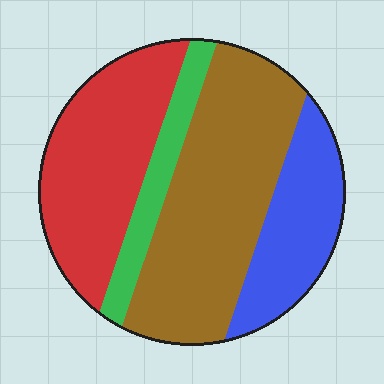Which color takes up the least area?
Green, at roughly 10%.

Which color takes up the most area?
Brown, at roughly 40%.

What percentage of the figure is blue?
Blue takes up about one fifth (1/5) of the figure.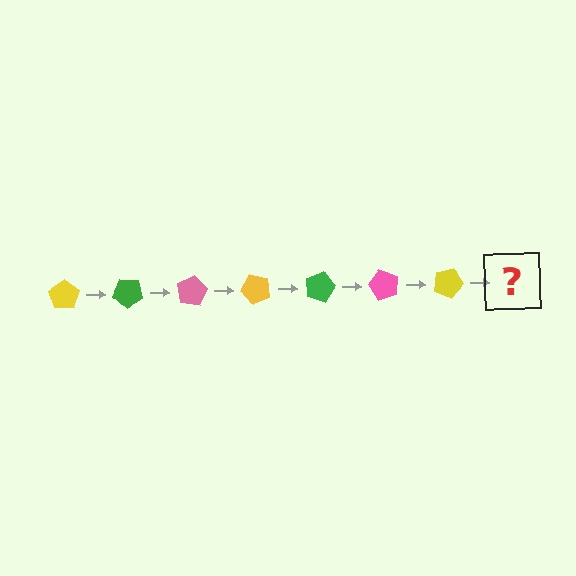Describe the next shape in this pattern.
It should be a green pentagon, rotated 280 degrees from the start.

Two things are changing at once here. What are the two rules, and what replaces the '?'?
The two rules are that it rotates 40 degrees each step and the color cycles through yellow, green, and pink. The '?' should be a green pentagon, rotated 280 degrees from the start.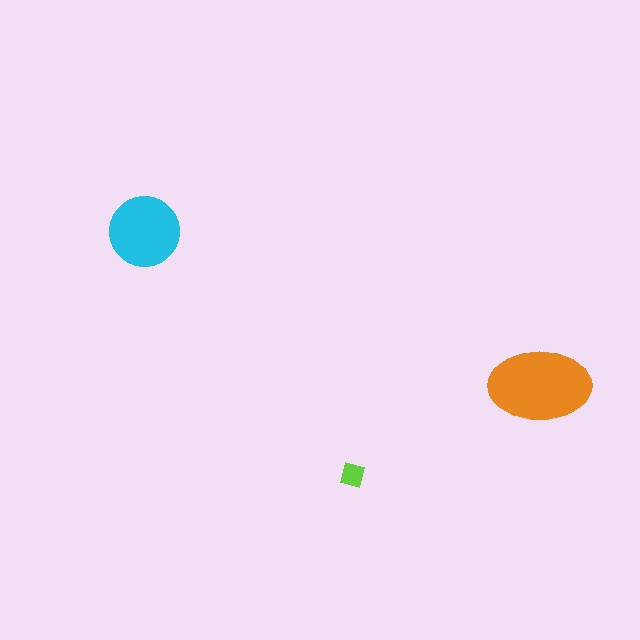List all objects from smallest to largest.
The lime square, the cyan circle, the orange ellipse.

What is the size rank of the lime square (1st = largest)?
3rd.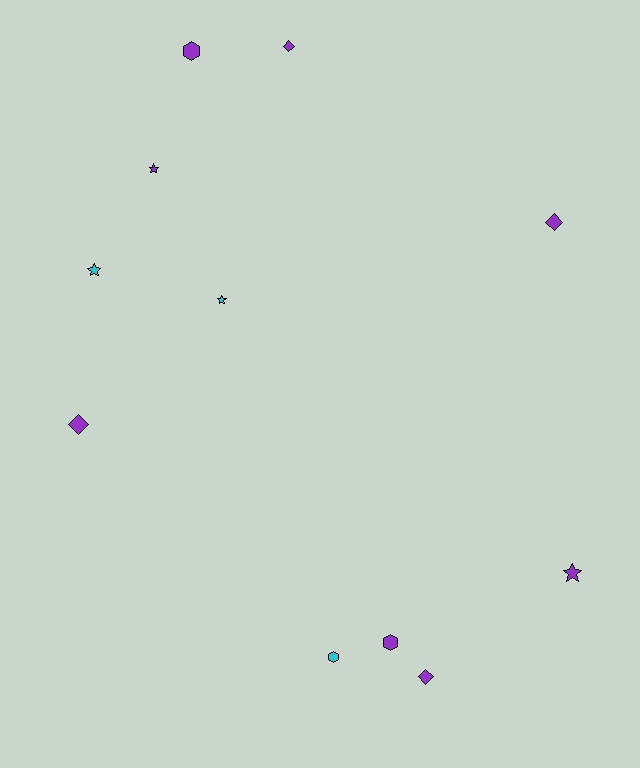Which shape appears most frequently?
Diamond, with 4 objects.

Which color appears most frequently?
Purple, with 8 objects.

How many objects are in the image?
There are 11 objects.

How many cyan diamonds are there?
There are no cyan diamonds.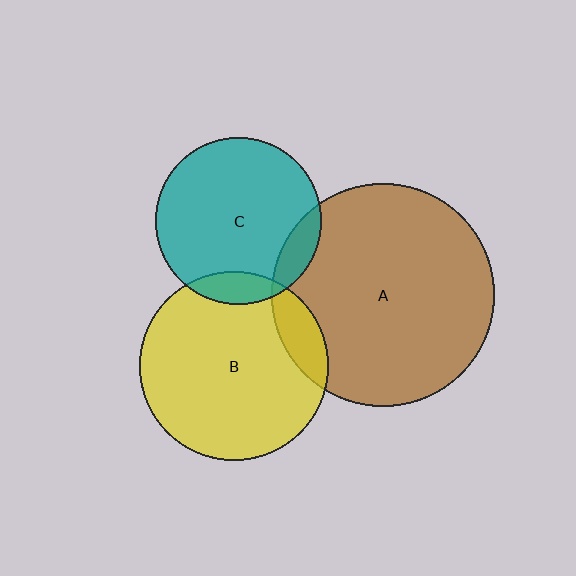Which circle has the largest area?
Circle A (brown).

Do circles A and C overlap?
Yes.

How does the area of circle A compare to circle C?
Approximately 1.8 times.